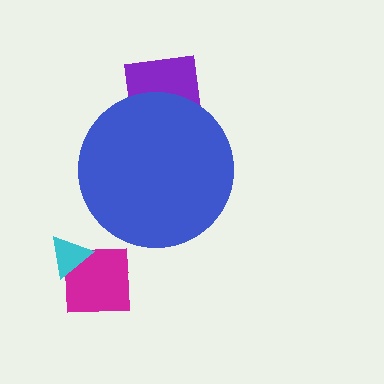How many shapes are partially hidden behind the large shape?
1 shape is partially hidden.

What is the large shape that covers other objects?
A blue circle.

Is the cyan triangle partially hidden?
No, the cyan triangle is fully visible.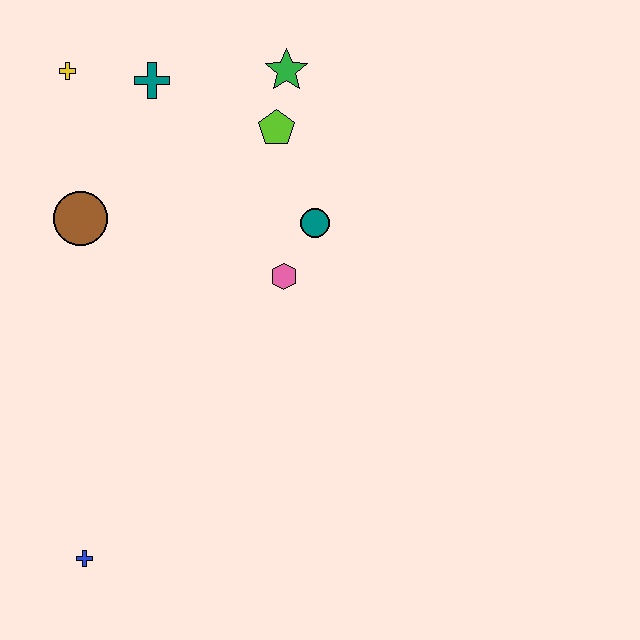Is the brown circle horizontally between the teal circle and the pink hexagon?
No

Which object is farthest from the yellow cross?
The blue cross is farthest from the yellow cross.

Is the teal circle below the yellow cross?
Yes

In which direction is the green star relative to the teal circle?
The green star is above the teal circle.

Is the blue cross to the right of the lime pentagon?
No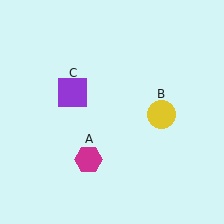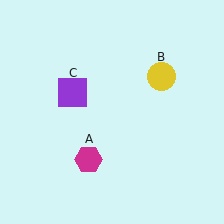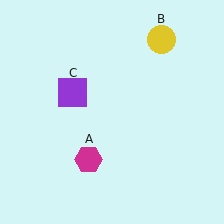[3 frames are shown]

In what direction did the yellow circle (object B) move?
The yellow circle (object B) moved up.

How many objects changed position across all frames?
1 object changed position: yellow circle (object B).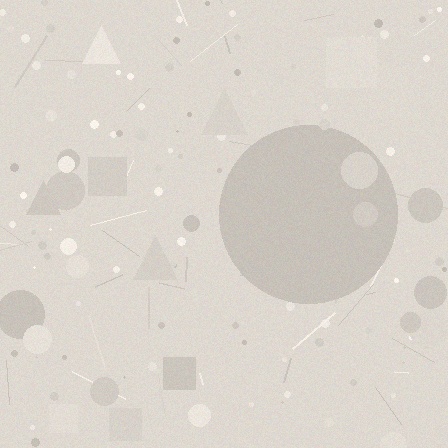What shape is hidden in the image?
A circle is hidden in the image.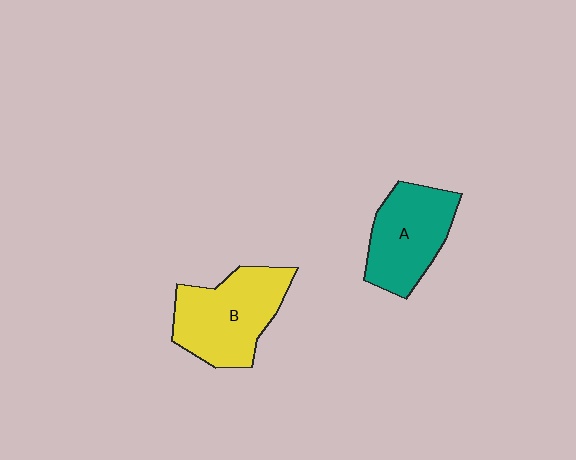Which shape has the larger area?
Shape B (yellow).